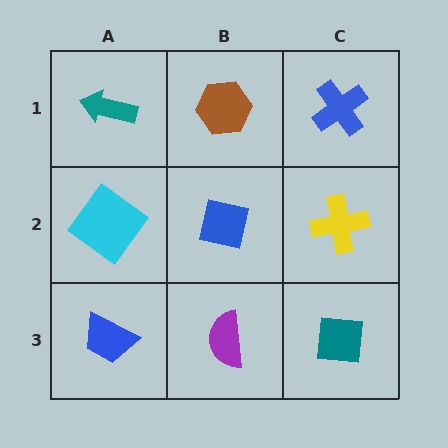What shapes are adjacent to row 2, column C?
A blue cross (row 1, column C), a teal square (row 3, column C), a blue square (row 2, column B).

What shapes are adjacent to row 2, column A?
A teal arrow (row 1, column A), a blue trapezoid (row 3, column A), a blue square (row 2, column B).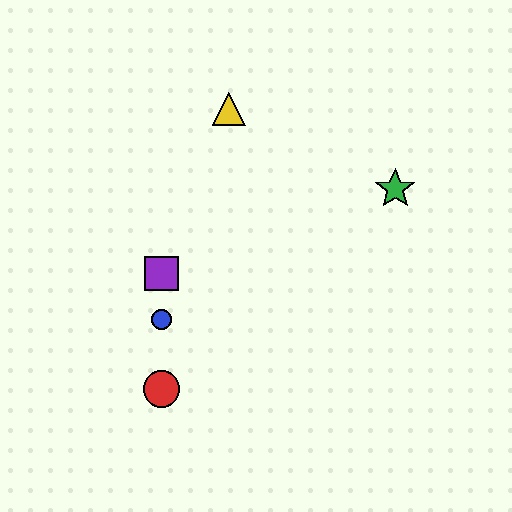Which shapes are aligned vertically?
The red circle, the blue circle, the purple square are aligned vertically.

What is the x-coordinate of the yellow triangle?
The yellow triangle is at x≈229.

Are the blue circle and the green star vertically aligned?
No, the blue circle is at x≈161 and the green star is at x≈395.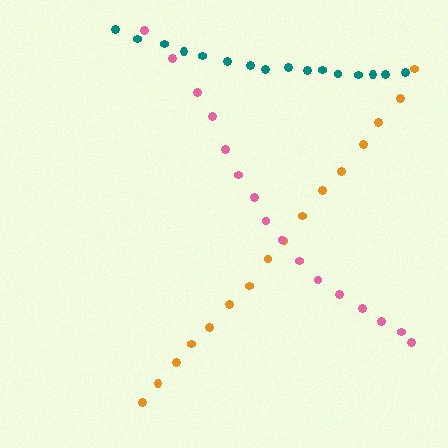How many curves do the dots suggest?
There are 3 distinct paths.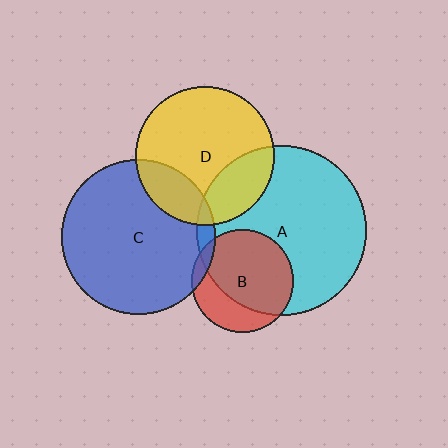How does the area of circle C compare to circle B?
Approximately 2.3 times.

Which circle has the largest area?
Circle A (cyan).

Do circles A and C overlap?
Yes.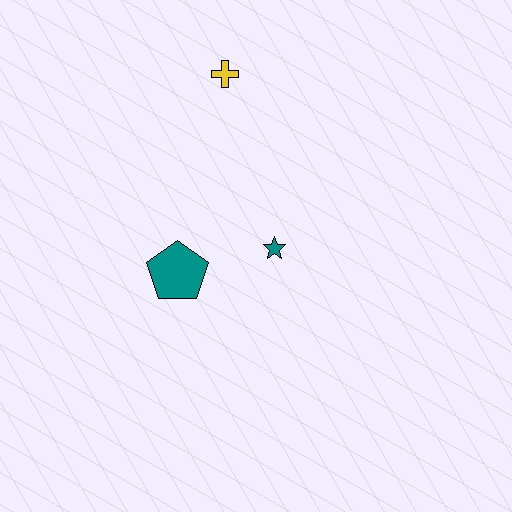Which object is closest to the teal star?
The teal pentagon is closest to the teal star.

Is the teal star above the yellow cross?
No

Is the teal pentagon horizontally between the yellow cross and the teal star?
No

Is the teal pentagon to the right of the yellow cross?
No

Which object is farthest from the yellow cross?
The teal pentagon is farthest from the yellow cross.